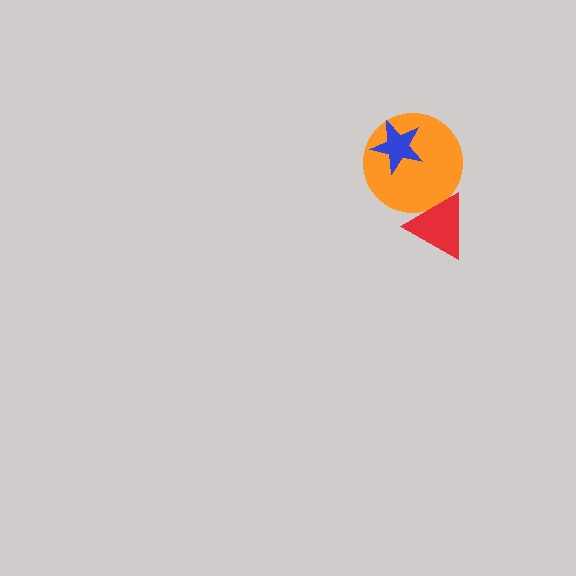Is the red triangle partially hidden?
No, no other shape covers it.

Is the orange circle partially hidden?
Yes, it is partially covered by another shape.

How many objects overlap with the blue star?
1 object overlaps with the blue star.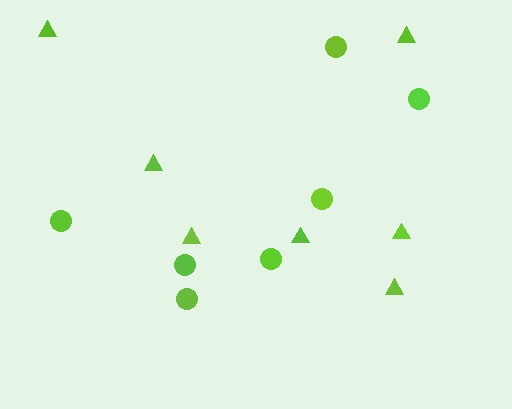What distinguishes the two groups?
There are 2 groups: one group of triangles (7) and one group of circles (7).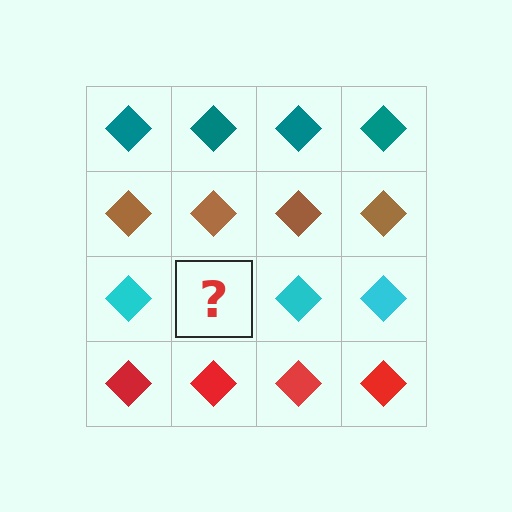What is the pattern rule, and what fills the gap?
The rule is that each row has a consistent color. The gap should be filled with a cyan diamond.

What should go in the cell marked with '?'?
The missing cell should contain a cyan diamond.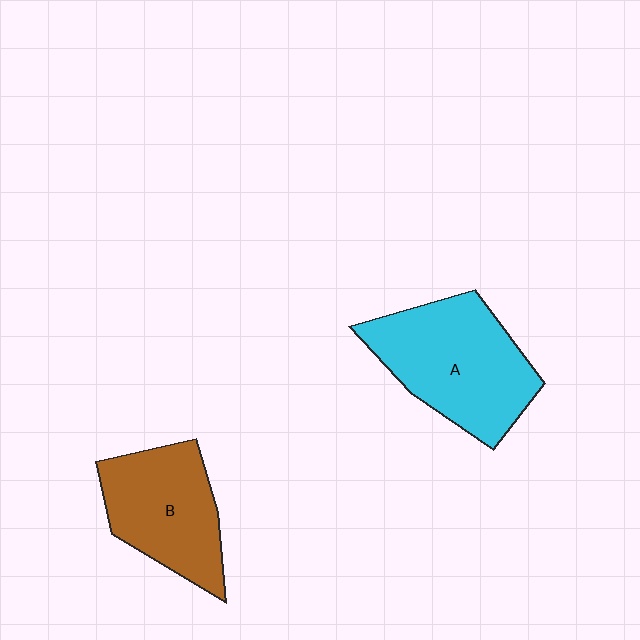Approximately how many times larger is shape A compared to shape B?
Approximately 1.3 times.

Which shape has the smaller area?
Shape B (brown).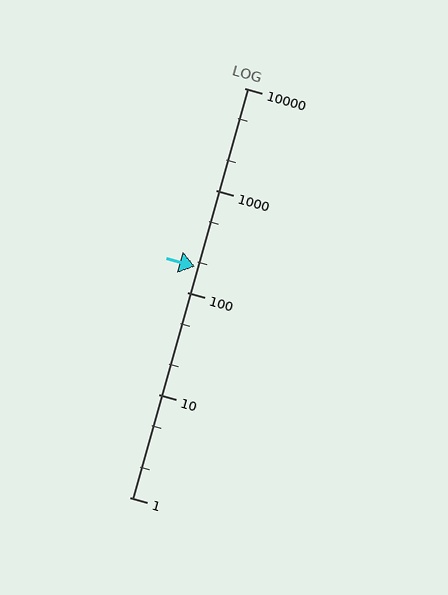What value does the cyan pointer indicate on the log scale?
The pointer indicates approximately 180.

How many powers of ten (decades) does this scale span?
The scale spans 4 decades, from 1 to 10000.